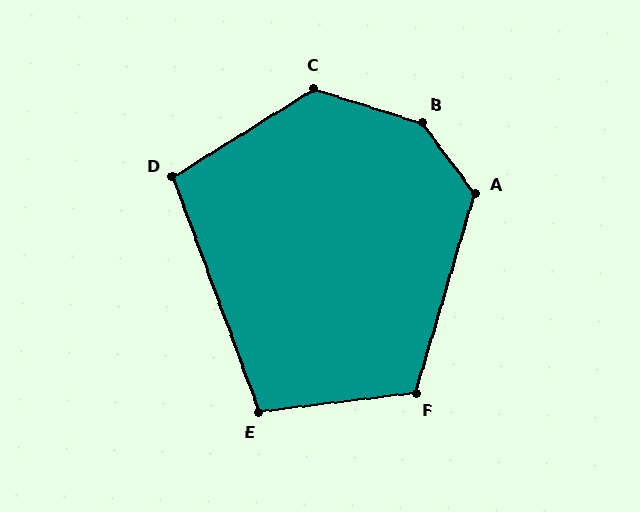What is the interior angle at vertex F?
Approximately 113 degrees (obtuse).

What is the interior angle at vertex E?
Approximately 104 degrees (obtuse).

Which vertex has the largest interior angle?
B, at approximately 145 degrees.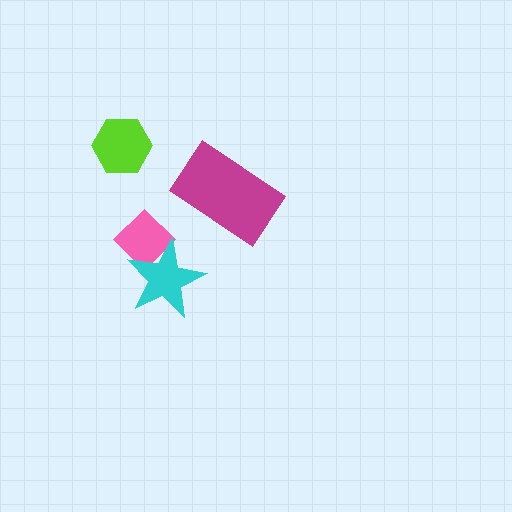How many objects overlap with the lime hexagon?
0 objects overlap with the lime hexagon.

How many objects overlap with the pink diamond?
1 object overlaps with the pink diamond.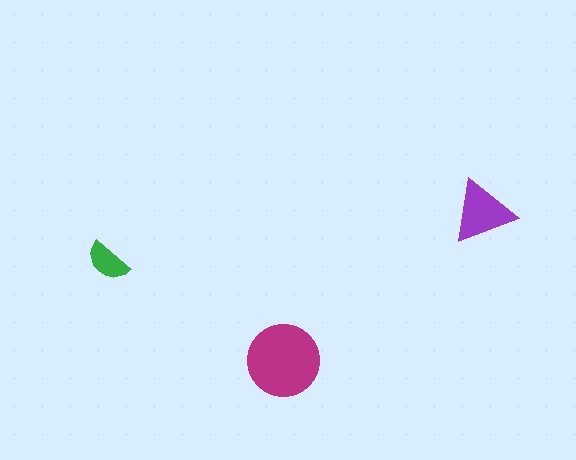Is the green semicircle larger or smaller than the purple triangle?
Smaller.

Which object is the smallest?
The green semicircle.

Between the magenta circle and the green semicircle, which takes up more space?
The magenta circle.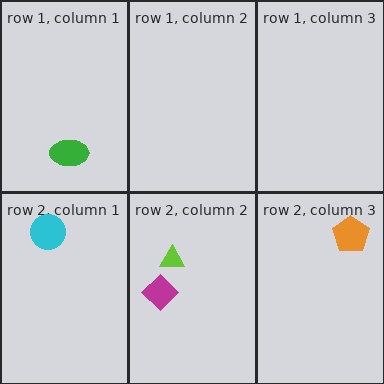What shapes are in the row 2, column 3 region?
The orange pentagon.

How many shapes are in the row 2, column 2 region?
2.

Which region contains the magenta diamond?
The row 2, column 2 region.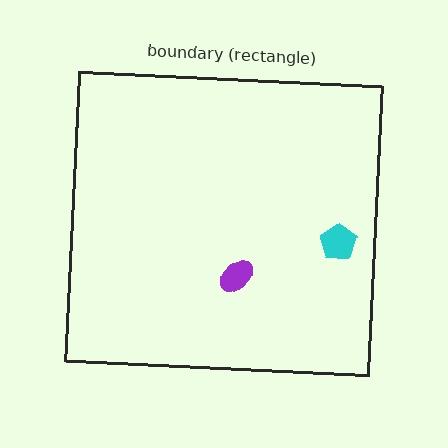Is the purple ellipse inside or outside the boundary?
Inside.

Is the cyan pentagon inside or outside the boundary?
Inside.